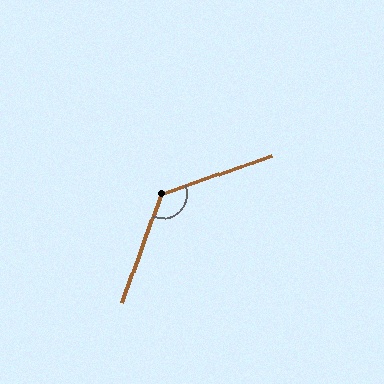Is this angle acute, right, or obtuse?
It is obtuse.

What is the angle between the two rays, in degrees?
Approximately 129 degrees.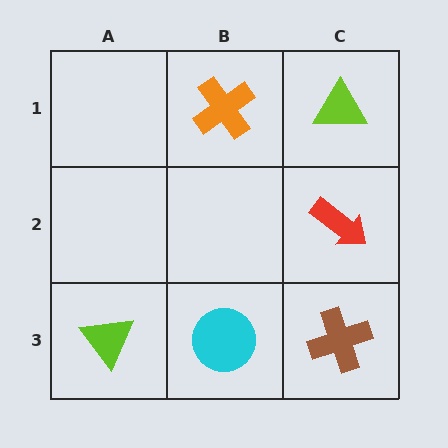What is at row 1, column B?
An orange cross.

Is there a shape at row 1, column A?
No, that cell is empty.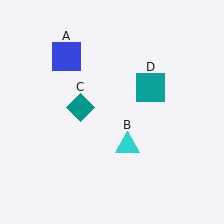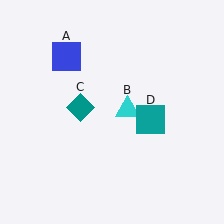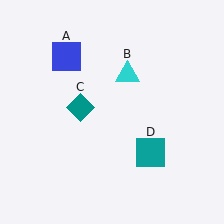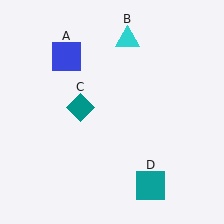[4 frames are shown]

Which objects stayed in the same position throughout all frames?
Blue square (object A) and teal diamond (object C) remained stationary.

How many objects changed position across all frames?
2 objects changed position: cyan triangle (object B), teal square (object D).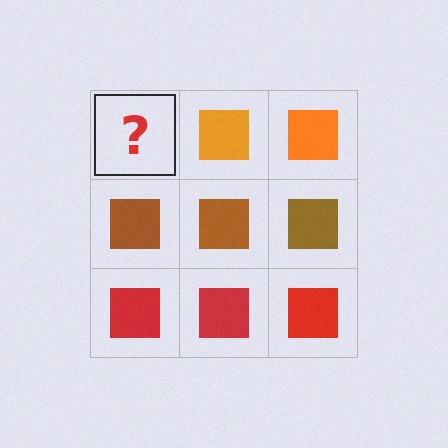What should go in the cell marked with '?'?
The missing cell should contain an orange square.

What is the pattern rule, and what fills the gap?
The rule is that each row has a consistent color. The gap should be filled with an orange square.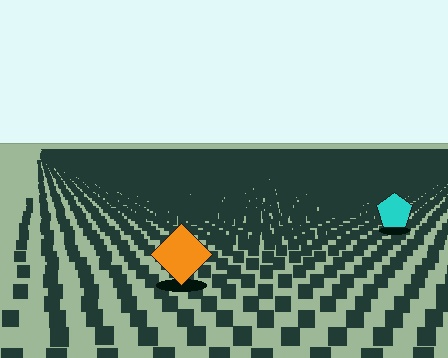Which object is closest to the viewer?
The orange diamond is closest. The texture marks near it are larger and more spread out.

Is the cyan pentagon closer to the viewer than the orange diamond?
No. The orange diamond is closer — you can tell from the texture gradient: the ground texture is coarser near it.